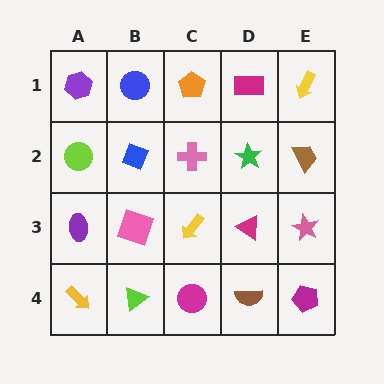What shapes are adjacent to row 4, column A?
A purple ellipse (row 3, column A), a lime triangle (row 4, column B).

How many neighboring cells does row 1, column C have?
3.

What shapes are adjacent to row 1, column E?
A brown trapezoid (row 2, column E), a magenta rectangle (row 1, column D).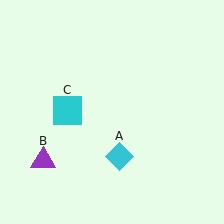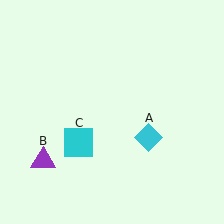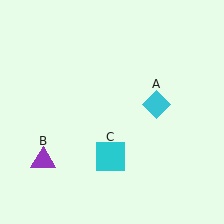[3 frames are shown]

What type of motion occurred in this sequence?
The cyan diamond (object A), cyan square (object C) rotated counterclockwise around the center of the scene.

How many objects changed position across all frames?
2 objects changed position: cyan diamond (object A), cyan square (object C).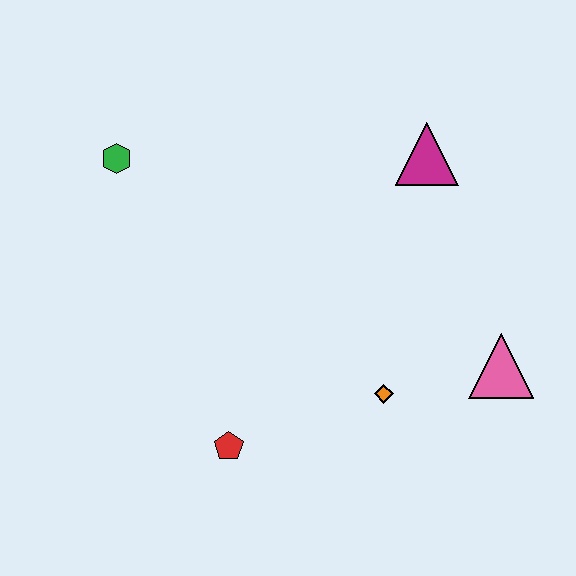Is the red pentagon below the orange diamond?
Yes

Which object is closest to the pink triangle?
The orange diamond is closest to the pink triangle.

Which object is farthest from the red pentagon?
The magenta triangle is farthest from the red pentagon.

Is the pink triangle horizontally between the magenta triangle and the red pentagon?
No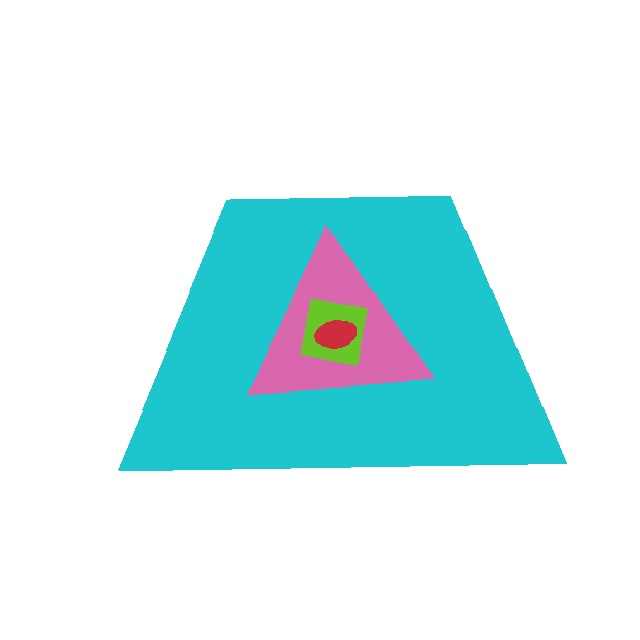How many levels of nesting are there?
4.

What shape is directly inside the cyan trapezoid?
The pink triangle.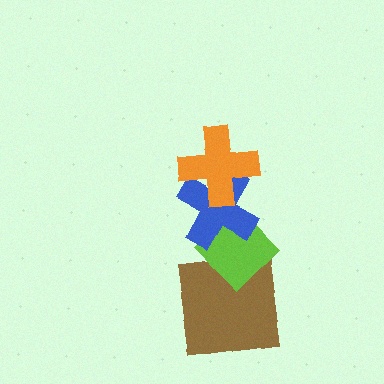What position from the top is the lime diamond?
The lime diamond is 3rd from the top.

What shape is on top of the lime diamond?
The blue cross is on top of the lime diamond.